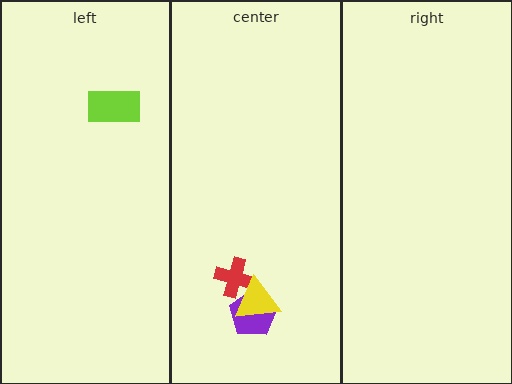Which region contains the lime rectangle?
The left region.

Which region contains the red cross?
The center region.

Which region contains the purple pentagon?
The center region.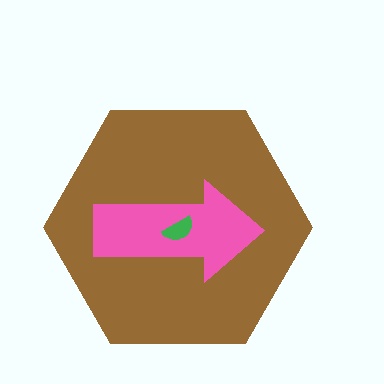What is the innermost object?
The green semicircle.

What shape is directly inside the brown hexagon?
The pink arrow.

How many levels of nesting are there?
3.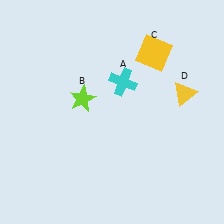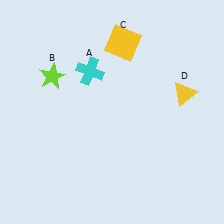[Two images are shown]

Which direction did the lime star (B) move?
The lime star (B) moved left.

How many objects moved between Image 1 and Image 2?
3 objects moved between the two images.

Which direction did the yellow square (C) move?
The yellow square (C) moved left.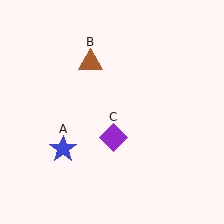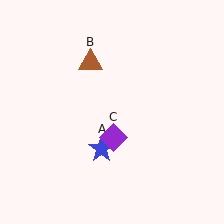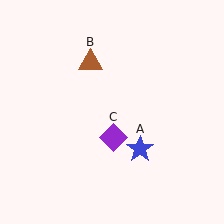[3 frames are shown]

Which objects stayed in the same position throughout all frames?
Brown triangle (object B) and purple diamond (object C) remained stationary.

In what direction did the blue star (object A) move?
The blue star (object A) moved right.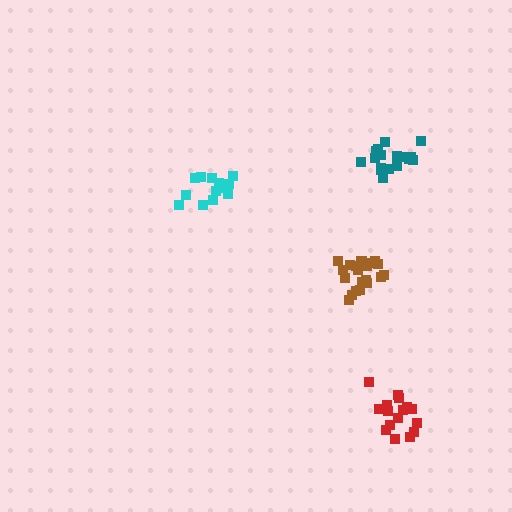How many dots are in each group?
Group 1: 15 dots, Group 2: 16 dots, Group 3: 17 dots, Group 4: 21 dots (69 total).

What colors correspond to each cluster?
The clusters are colored: cyan, red, teal, brown.